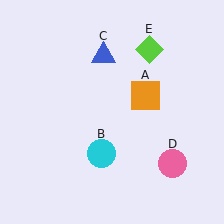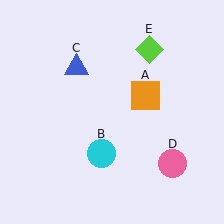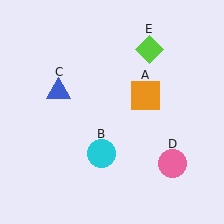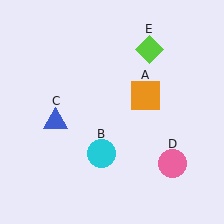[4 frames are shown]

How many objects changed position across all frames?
1 object changed position: blue triangle (object C).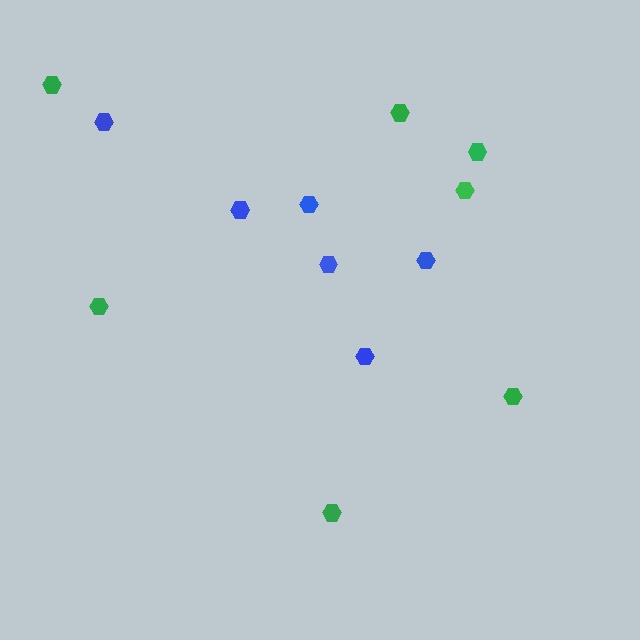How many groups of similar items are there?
There are 2 groups: one group of green hexagons (7) and one group of blue hexagons (6).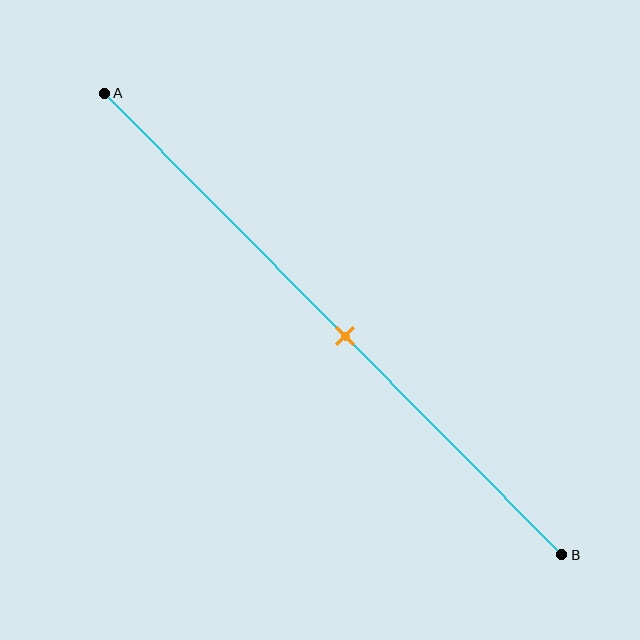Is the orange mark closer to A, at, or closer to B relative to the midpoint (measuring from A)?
The orange mark is approximately at the midpoint of segment AB.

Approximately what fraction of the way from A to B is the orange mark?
The orange mark is approximately 55% of the way from A to B.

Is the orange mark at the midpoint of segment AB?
Yes, the mark is approximately at the midpoint.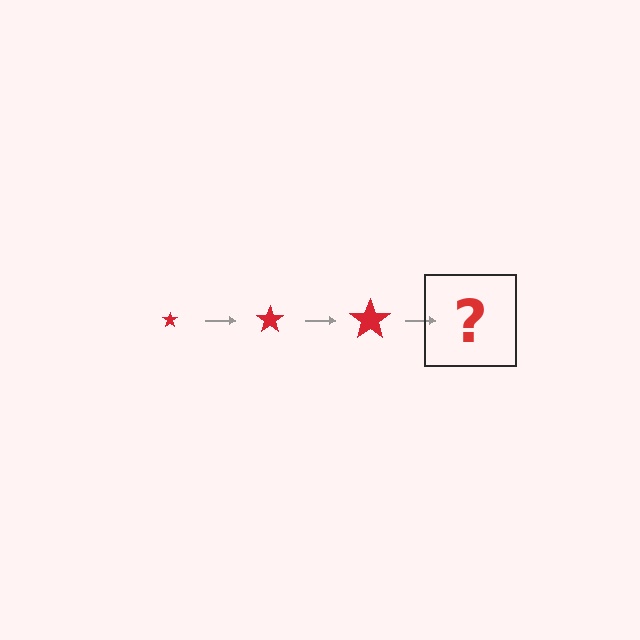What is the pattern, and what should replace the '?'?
The pattern is that the star gets progressively larger each step. The '?' should be a red star, larger than the previous one.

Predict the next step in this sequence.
The next step is a red star, larger than the previous one.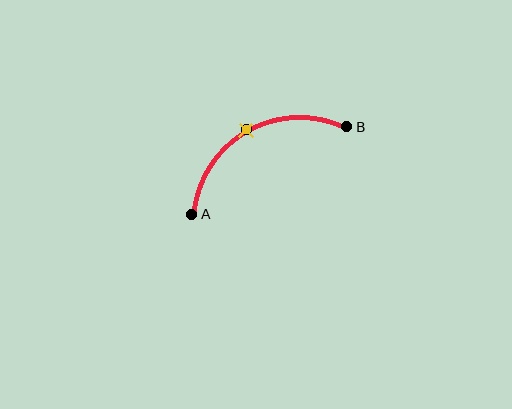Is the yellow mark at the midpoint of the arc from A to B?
Yes. The yellow mark lies on the arc at equal arc-length from both A and B — it is the arc midpoint.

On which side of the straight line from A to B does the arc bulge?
The arc bulges above the straight line connecting A and B.